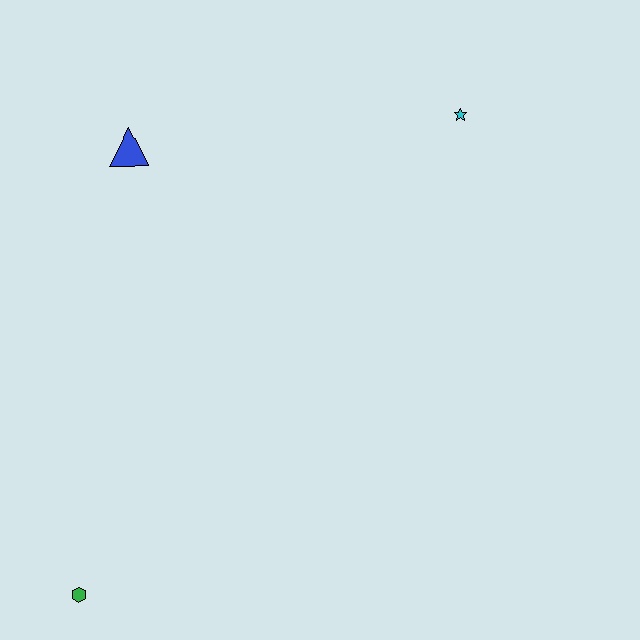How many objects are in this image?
There are 3 objects.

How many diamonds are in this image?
There are no diamonds.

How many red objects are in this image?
There are no red objects.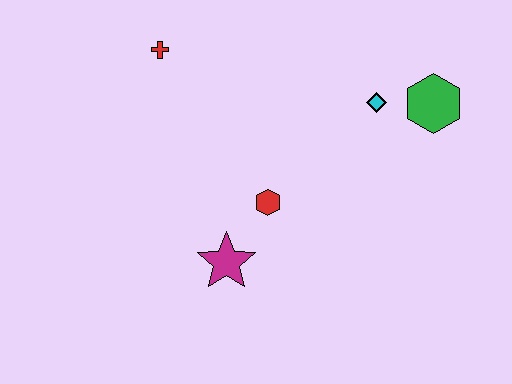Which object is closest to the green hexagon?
The cyan diamond is closest to the green hexagon.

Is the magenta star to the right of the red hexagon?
No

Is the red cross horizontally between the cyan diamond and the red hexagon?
No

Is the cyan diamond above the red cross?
No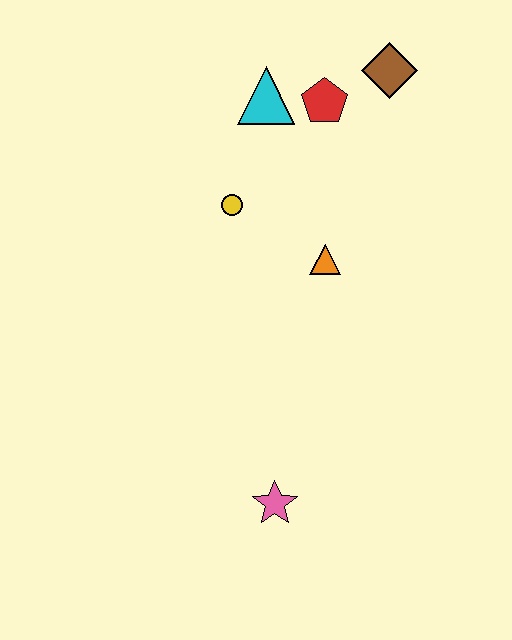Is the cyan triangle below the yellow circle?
No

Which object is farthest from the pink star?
The brown diamond is farthest from the pink star.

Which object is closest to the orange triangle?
The yellow circle is closest to the orange triangle.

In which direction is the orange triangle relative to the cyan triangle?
The orange triangle is below the cyan triangle.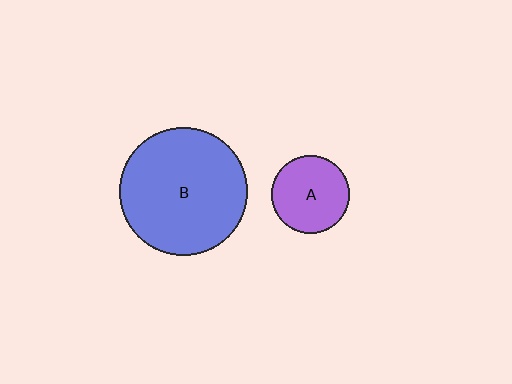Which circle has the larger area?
Circle B (blue).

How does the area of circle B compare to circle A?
Approximately 2.7 times.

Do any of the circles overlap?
No, none of the circles overlap.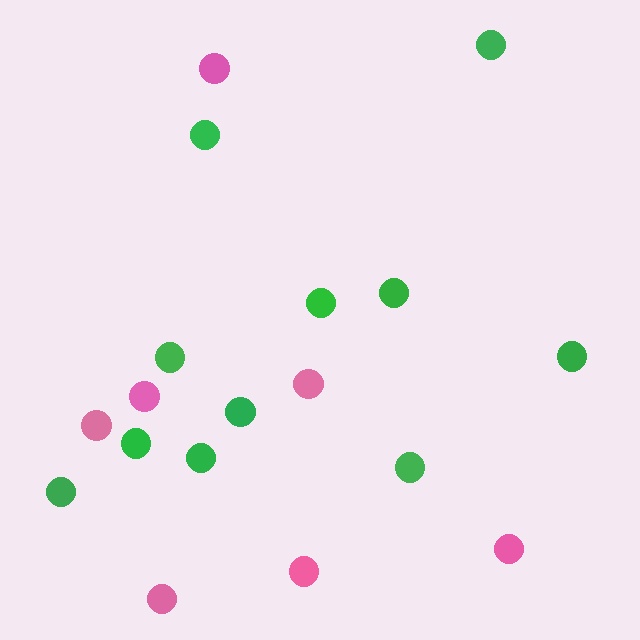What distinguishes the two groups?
There are 2 groups: one group of green circles (11) and one group of pink circles (7).